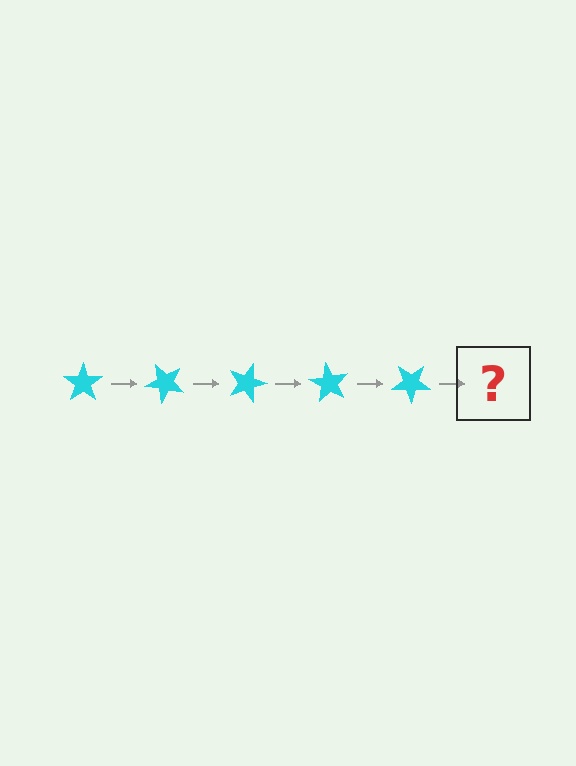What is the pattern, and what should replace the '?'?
The pattern is that the star rotates 45 degrees each step. The '?' should be a cyan star rotated 225 degrees.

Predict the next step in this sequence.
The next step is a cyan star rotated 225 degrees.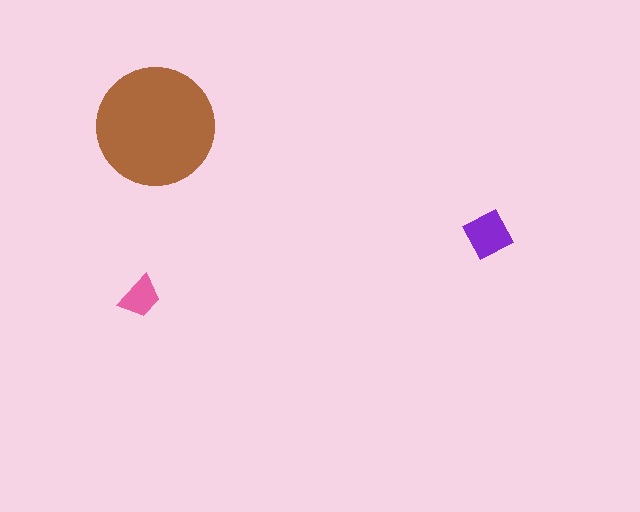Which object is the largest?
The brown circle.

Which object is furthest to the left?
The pink trapezoid is leftmost.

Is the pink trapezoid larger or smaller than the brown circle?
Smaller.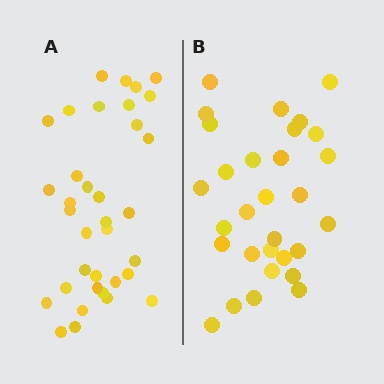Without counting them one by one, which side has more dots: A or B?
Region A (the left region) has more dots.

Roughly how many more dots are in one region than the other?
Region A has about 5 more dots than region B.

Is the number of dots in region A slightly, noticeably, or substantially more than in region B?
Region A has only slightly more — the two regions are fairly close. The ratio is roughly 1.2 to 1.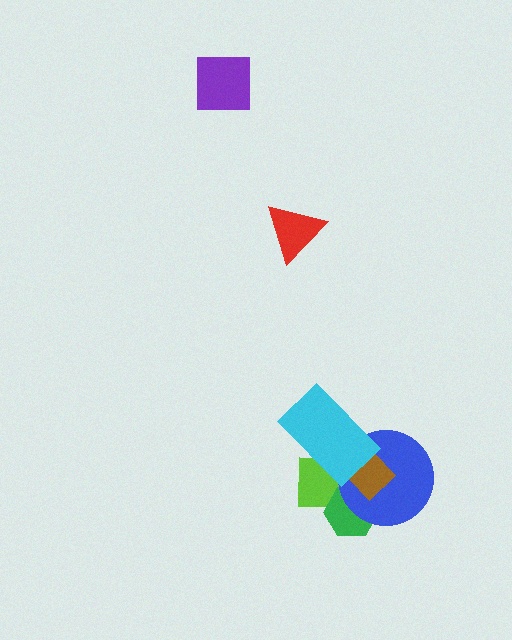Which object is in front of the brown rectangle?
The cyan rectangle is in front of the brown rectangle.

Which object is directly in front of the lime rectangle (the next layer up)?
The green hexagon is directly in front of the lime rectangle.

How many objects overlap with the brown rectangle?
4 objects overlap with the brown rectangle.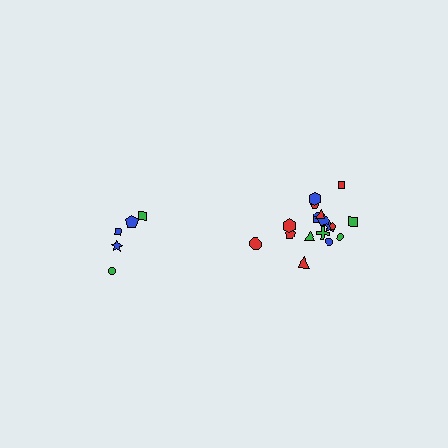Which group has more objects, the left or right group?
The right group.